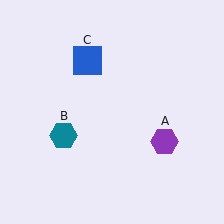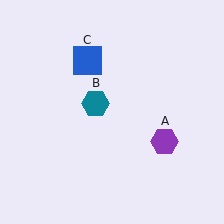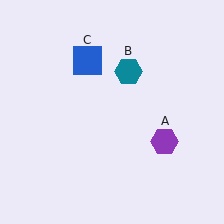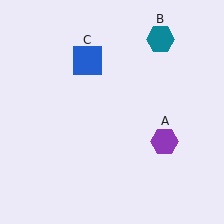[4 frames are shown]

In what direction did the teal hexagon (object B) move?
The teal hexagon (object B) moved up and to the right.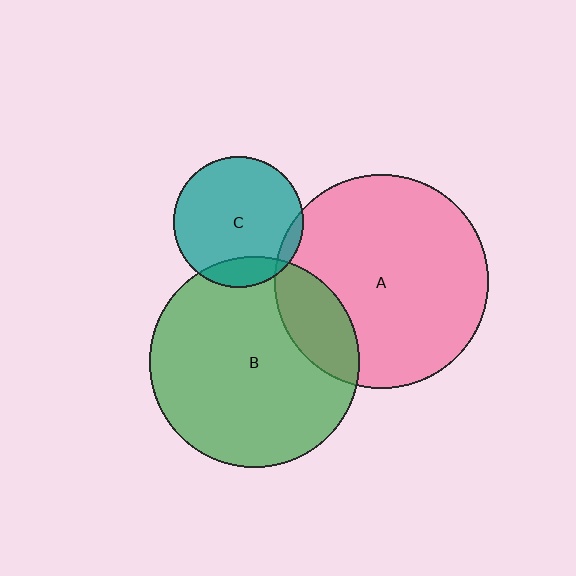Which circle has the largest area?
Circle A (pink).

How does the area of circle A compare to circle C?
Approximately 2.7 times.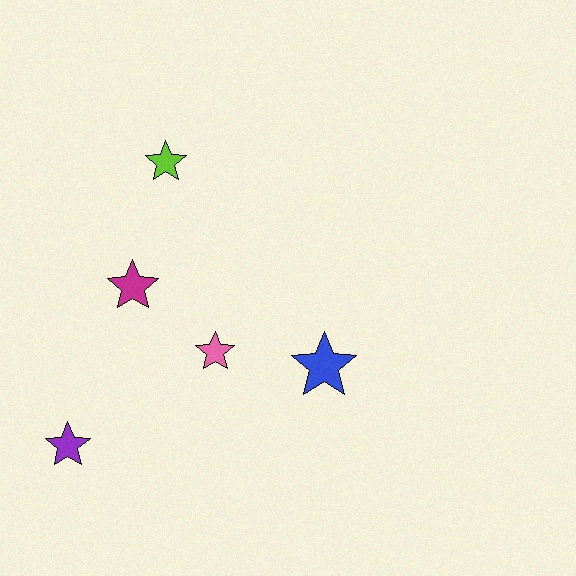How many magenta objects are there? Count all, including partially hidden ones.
There is 1 magenta object.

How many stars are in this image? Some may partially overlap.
There are 5 stars.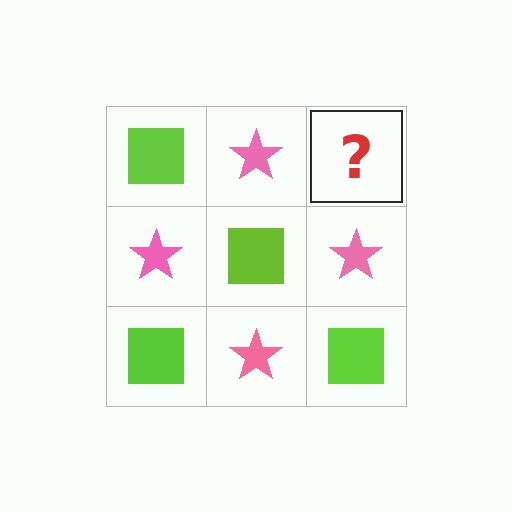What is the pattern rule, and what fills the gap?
The rule is that it alternates lime square and pink star in a checkerboard pattern. The gap should be filled with a lime square.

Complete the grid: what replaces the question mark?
The question mark should be replaced with a lime square.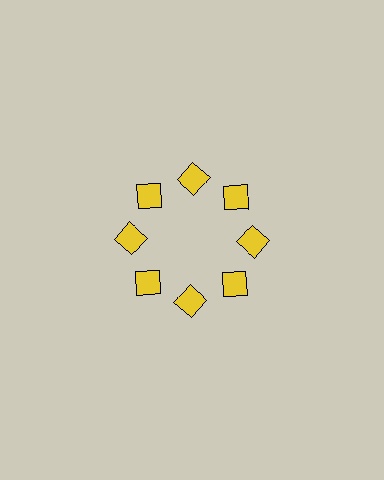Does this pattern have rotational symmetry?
Yes, this pattern has 8-fold rotational symmetry. It looks the same after rotating 45 degrees around the center.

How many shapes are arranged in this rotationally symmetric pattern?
There are 8 shapes, arranged in 8 groups of 1.